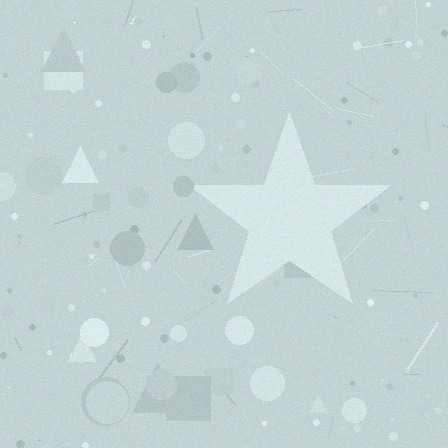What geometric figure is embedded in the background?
A star is embedded in the background.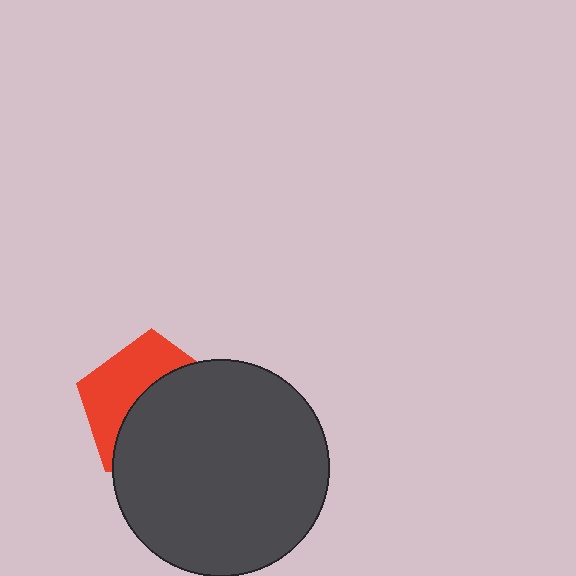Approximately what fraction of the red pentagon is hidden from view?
Roughly 58% of the red pentagon is hidden behind the dark gray circle.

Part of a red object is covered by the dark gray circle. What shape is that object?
It is a pentagon.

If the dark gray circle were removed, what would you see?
You would see the complete red pentagon.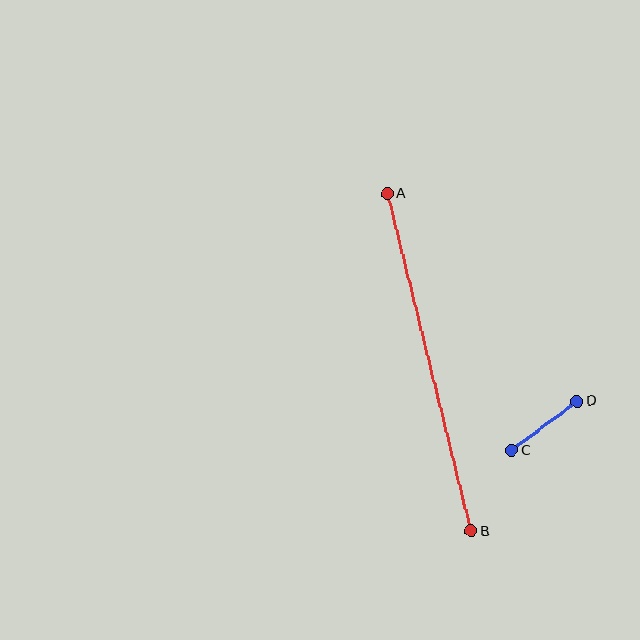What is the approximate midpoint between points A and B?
The midpoint is at approximately (429, 362) pixels.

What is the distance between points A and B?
The distance is approximately 348 pixels.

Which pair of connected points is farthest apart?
Points A and B are farthest apart.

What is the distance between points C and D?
The distance is approximately 81 pixels.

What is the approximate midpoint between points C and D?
The midpoint is at approximately (544, 426) pixels.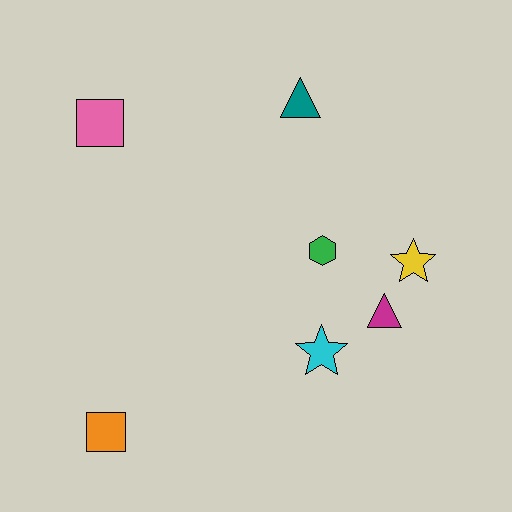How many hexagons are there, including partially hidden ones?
There is 1 hexagon.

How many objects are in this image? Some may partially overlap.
There are 7 objects.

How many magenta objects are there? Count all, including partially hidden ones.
There is 1 magenta object.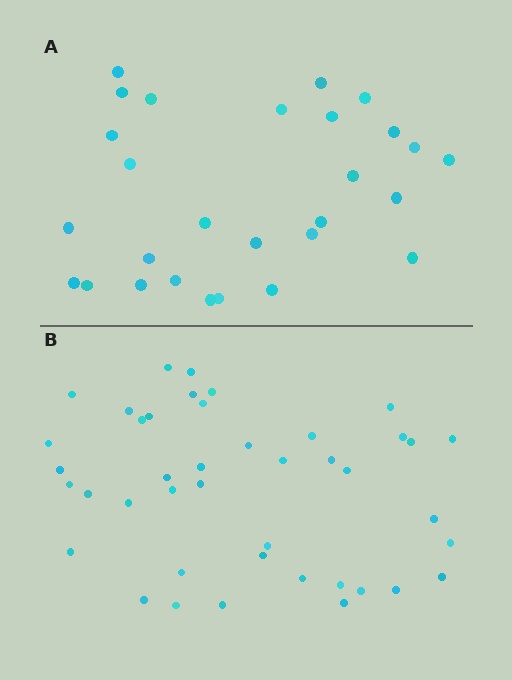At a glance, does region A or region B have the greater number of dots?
Region B (the bottom region) has more dots.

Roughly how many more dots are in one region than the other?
Region B has approximately 15 more dots than region A.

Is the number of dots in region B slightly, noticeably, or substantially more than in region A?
Region B has substantially more. The ratio is roughly 1.5 to 1.